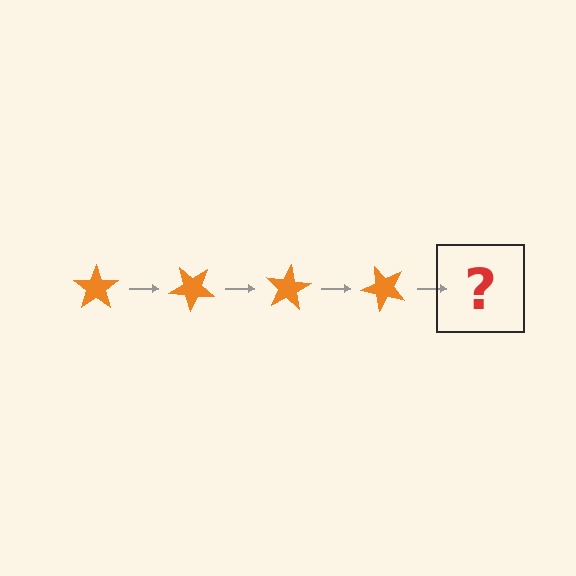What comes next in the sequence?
The next element should be an orange star rotated 160 degrees.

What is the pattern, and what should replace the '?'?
The pattern is that the star rotates 40 degrees each step. The '?' should be an orange star rotated 160 degrees.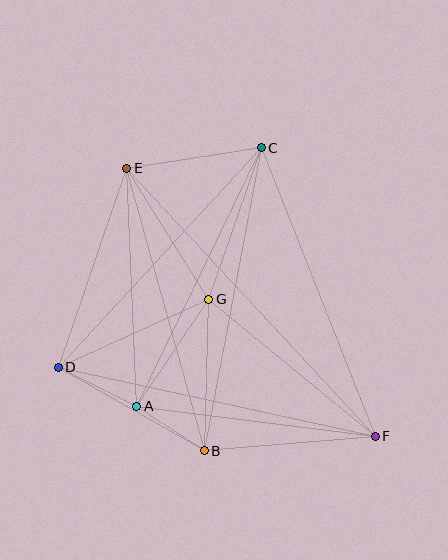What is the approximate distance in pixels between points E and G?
The distance between E and G is approximately 155 pixels.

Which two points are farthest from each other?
Points E and F are farthest from each other.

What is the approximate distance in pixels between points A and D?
The distance between A and D is approximately 87 pixels.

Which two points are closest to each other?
Points A and B are closest to each other.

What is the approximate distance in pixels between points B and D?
The distance between B and D is approximately 168 pixels.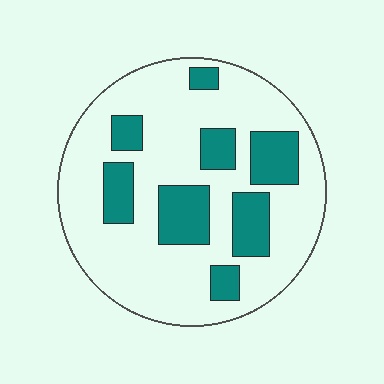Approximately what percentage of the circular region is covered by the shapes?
Approximately 25%.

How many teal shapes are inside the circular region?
8.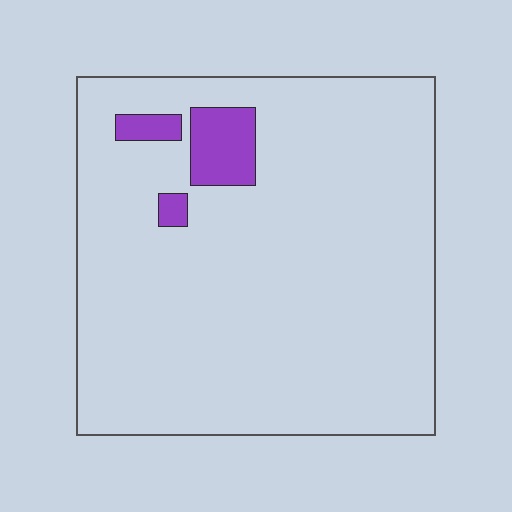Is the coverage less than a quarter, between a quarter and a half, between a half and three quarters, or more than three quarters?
Less than a quarter.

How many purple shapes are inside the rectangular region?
3.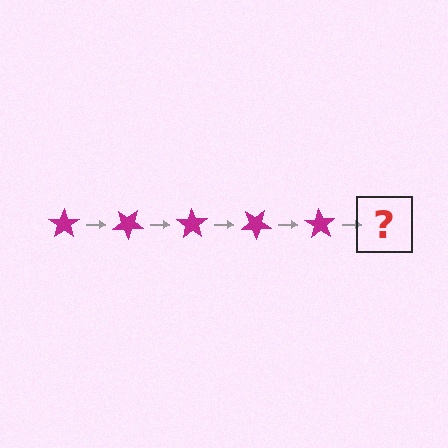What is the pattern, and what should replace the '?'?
The pattern is that the star rotates 35 degrees each step. The '?' should be a magenta star rotated 175 degrees.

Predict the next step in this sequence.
The next step is a magenta star rotated 175 degrees.